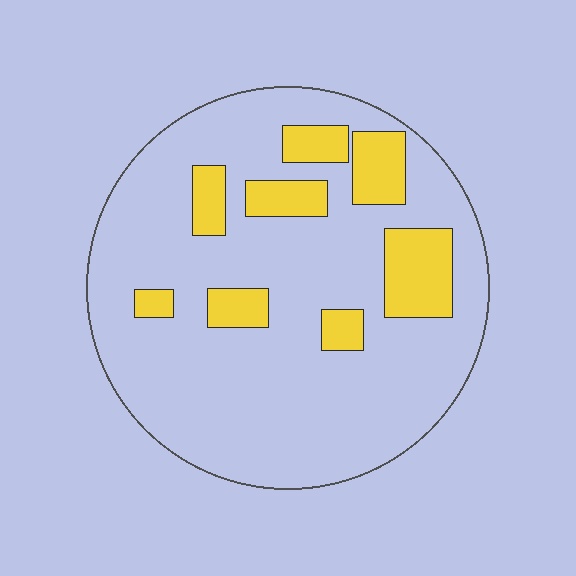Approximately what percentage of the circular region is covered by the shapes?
Approximately 20%.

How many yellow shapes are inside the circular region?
8.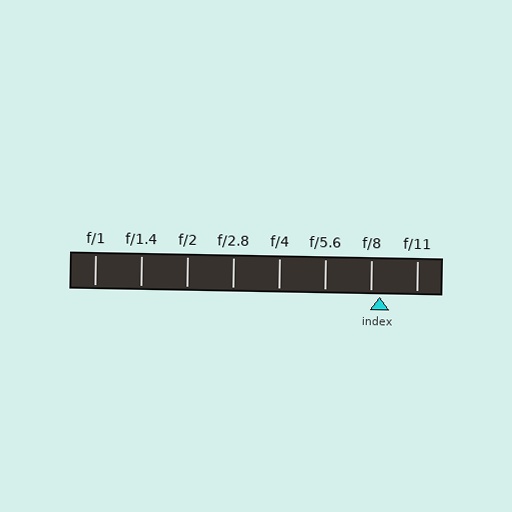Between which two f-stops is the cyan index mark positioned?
The index mark is between f/8 and f/11.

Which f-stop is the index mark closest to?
The index mark is closest to f/8.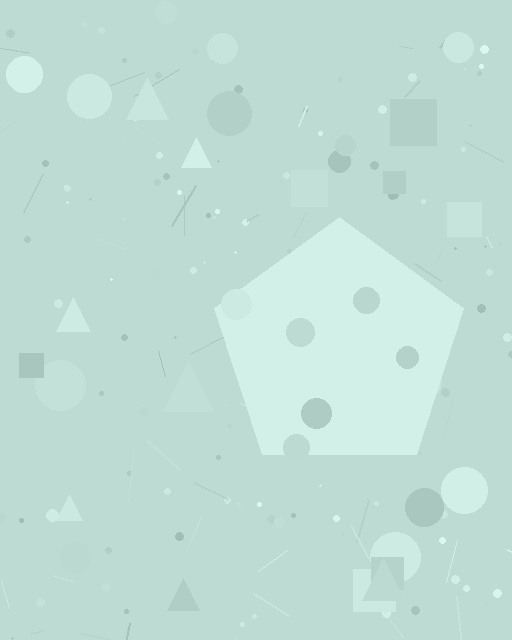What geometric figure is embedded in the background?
A pentagon is embedded in the background.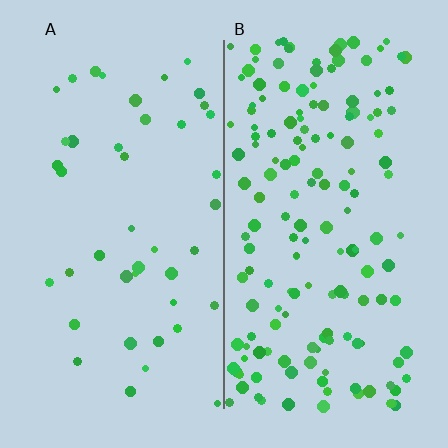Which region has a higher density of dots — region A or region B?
B (the right).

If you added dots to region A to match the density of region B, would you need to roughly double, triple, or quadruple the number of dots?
Approximately quadruple.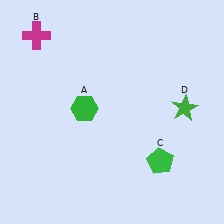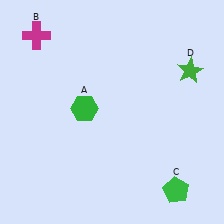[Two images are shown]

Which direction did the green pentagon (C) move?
The green pentagon (C) moved down.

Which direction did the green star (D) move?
The green star (D) moved up.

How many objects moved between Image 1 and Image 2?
2 objects moved between the two images.